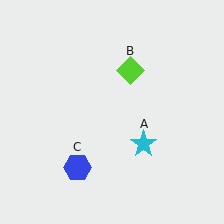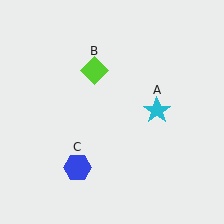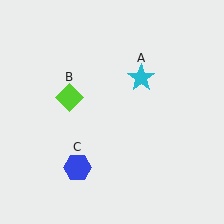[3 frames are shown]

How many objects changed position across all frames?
2 objects changed position: cyan star (object A), lime diamond (object B).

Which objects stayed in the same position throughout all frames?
Blue hexagon (object C) remained stationary.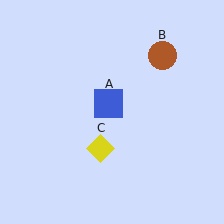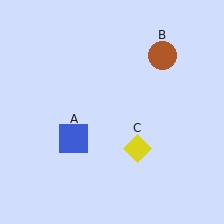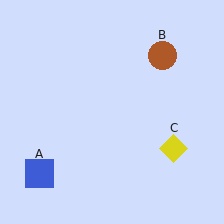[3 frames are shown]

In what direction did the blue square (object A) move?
The blue square (object A) moved down and to the left.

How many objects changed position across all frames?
2 objects changed position: blue square (object A), yellow diamond (object C).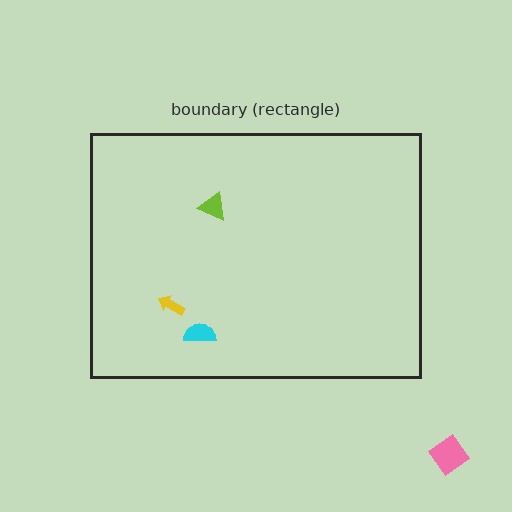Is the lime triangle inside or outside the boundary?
Inside.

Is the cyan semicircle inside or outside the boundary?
Inside.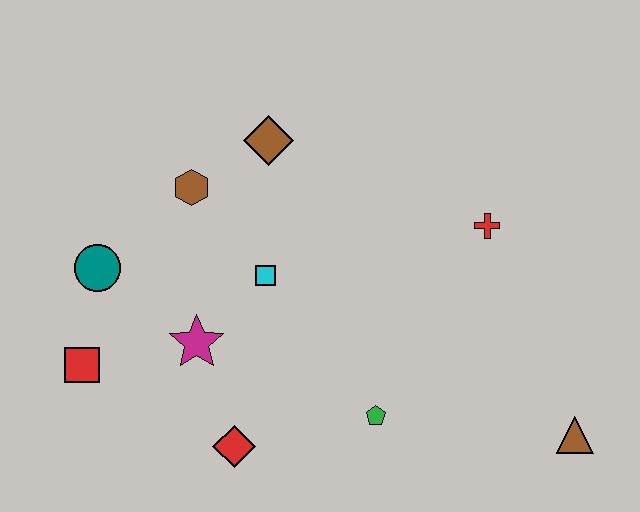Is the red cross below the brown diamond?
Yes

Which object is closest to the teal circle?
The red square is closest to the teal circle.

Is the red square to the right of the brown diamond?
No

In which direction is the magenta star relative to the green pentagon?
The magenta star is to the left of the green pentagon.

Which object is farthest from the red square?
The brown triangle is farthest from the red square.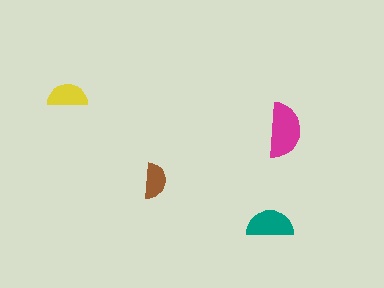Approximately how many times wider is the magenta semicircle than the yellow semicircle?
About 1.5 times wider.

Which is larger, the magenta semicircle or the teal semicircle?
The magenta one.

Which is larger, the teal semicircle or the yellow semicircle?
The teal one.